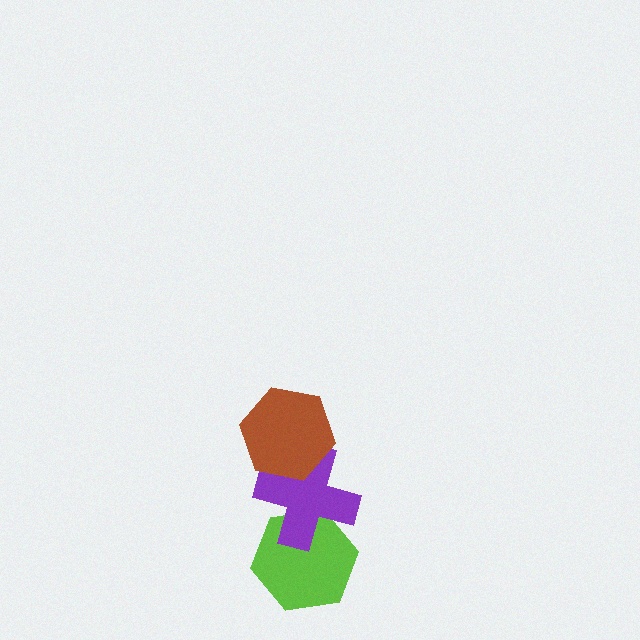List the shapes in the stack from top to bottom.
From top to bottom: the brown hexagon, the purple cross, the lime hexagon.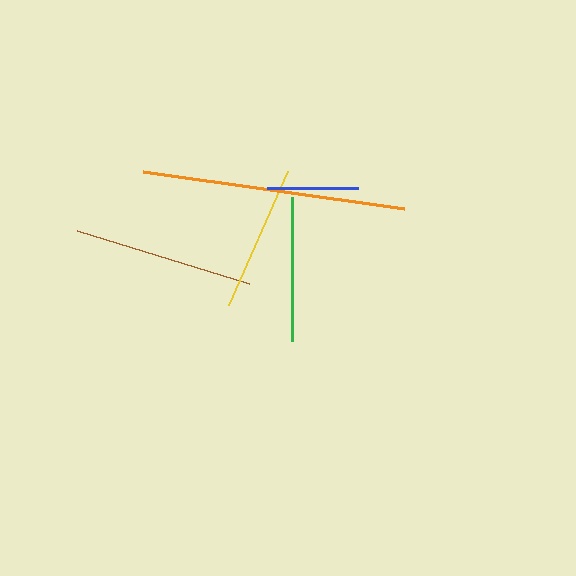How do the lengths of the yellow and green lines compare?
The yellow and green lines are approximately the same length.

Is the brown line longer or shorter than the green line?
The brown line is longer than the green line.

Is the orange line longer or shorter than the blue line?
The orange line is longer than the blue line.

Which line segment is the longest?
The orange line is the longest at approximately 264 pixels.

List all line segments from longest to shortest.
From longest to shortest: orange, brown, yellow, green, blue.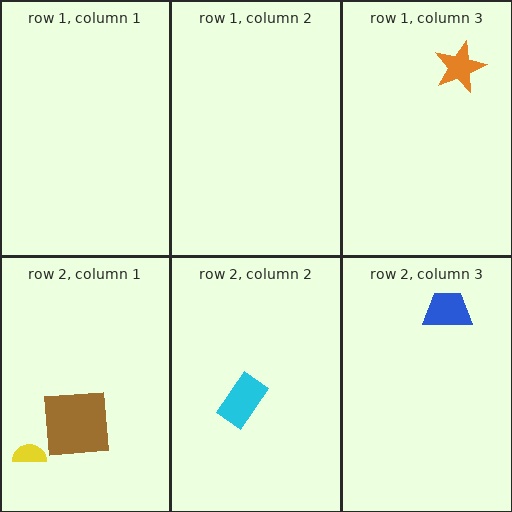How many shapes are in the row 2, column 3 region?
1.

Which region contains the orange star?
The row 1, column 3 region.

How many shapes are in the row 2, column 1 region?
2.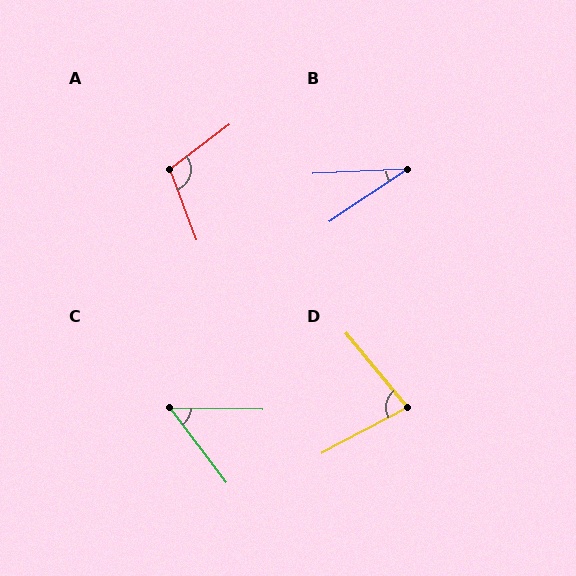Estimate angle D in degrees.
Approximately 78 degrees.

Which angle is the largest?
A, at approximately 107 degrees.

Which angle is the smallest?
B, at approximately 31 degrees.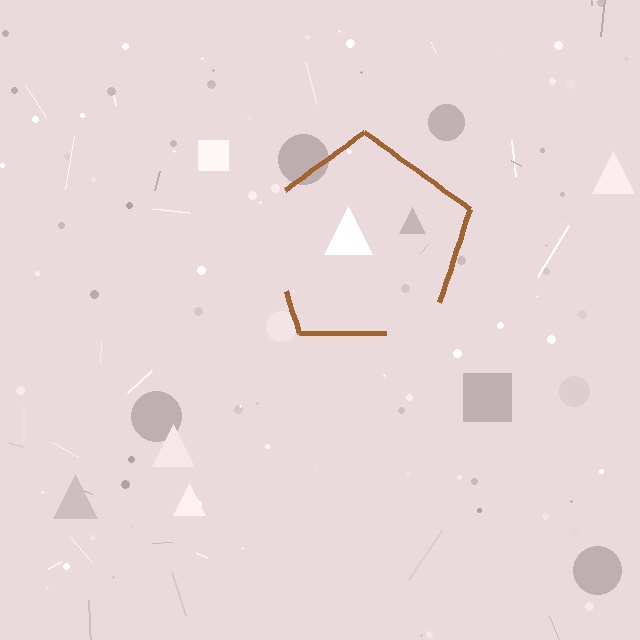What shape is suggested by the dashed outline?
The dashed outline suggests a pentagon.